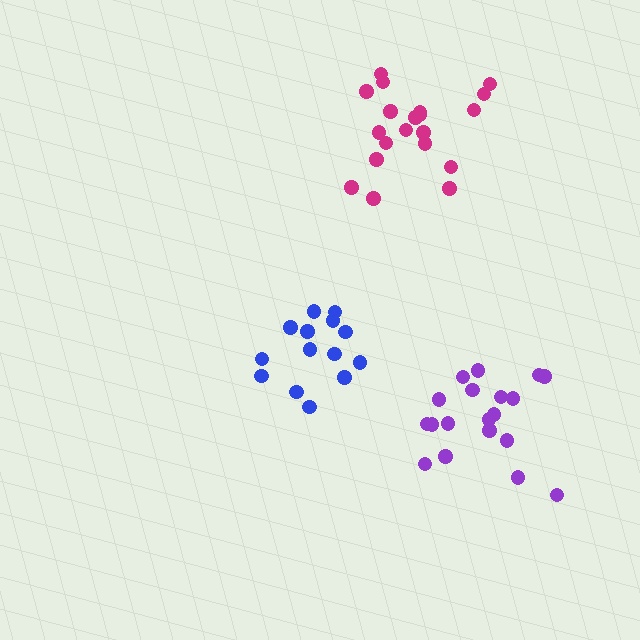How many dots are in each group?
Group 1: 20 dots, Group 2: 19 dots, Group 3: 14 dots (53 total).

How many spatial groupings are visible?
There are 3 spatial groupings.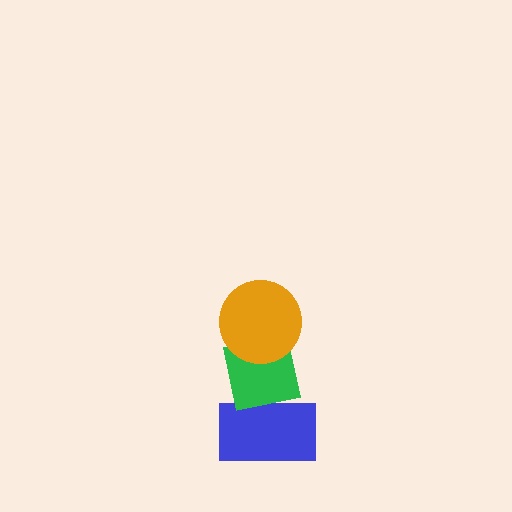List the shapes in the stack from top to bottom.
From top to bottom: the orange circle, the green square, the blue rectangle.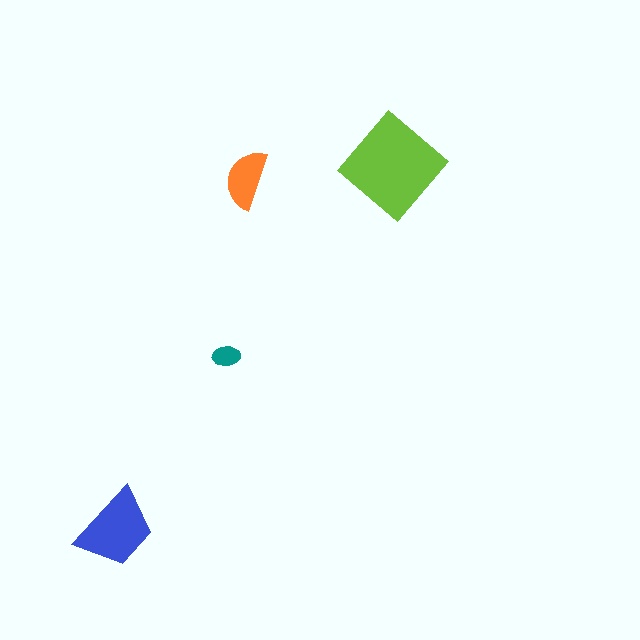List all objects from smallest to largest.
The teal ellipse, the orange semicircle, the blue trapezoid, the lime diamond.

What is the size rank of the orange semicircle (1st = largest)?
3rd.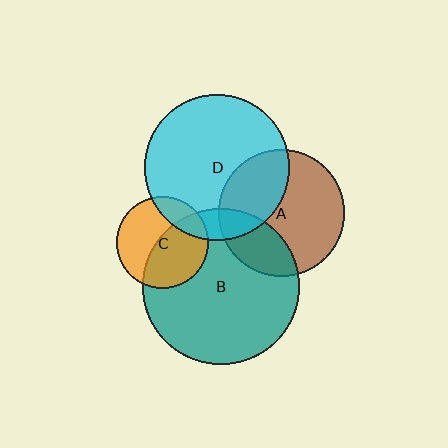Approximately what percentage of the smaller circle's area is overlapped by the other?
Approximately 10%.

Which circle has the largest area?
Circle B (teal).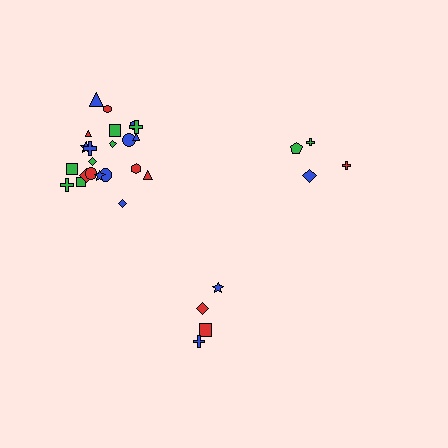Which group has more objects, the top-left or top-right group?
The top-left group.